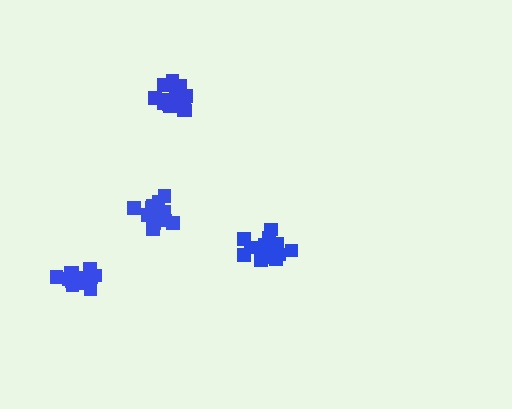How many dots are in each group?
Group 1: 17 dots, Group 2: 18 dots, Group 3: 18 dots, Group 4: 15 dots (68 total).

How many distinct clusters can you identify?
There are 4 distinct clusters.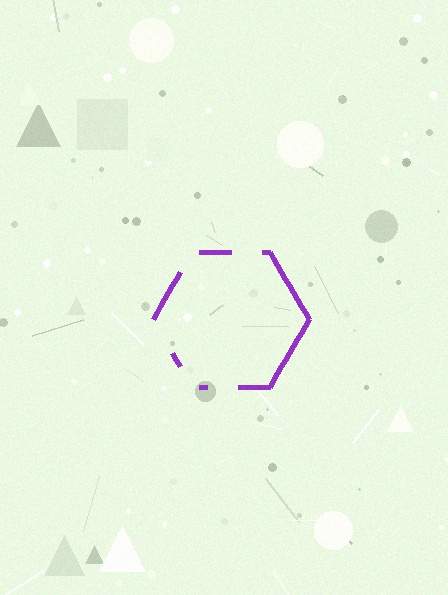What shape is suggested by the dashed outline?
The dashed outline suggests a hexagon.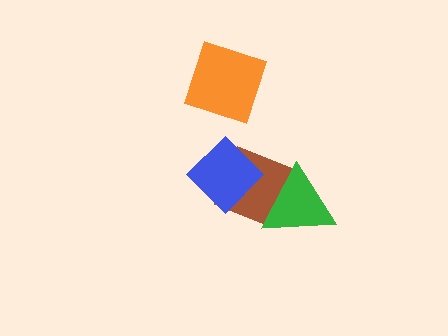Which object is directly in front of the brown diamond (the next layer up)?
The green triangle is directly in front of the brown diamond.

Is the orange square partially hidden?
No, no other shape covers it.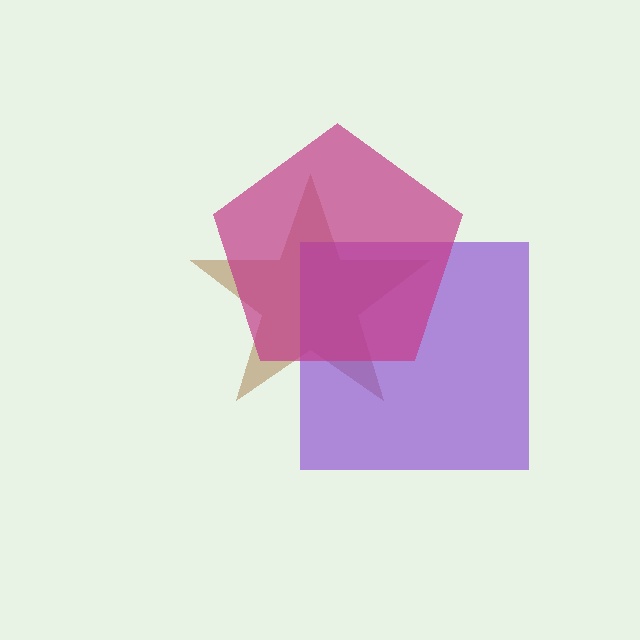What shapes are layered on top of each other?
The layered shapes are: a brown star, a purple square, a magenta pentagon.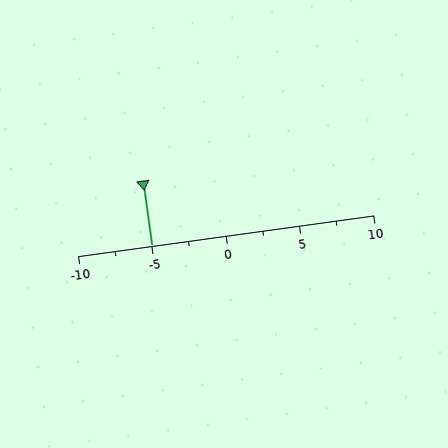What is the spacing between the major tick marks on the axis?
The major ticks are spaced 5 apart.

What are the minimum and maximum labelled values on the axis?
The axis runs from -10 to 10.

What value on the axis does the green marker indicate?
The marker indicates approximately -5.